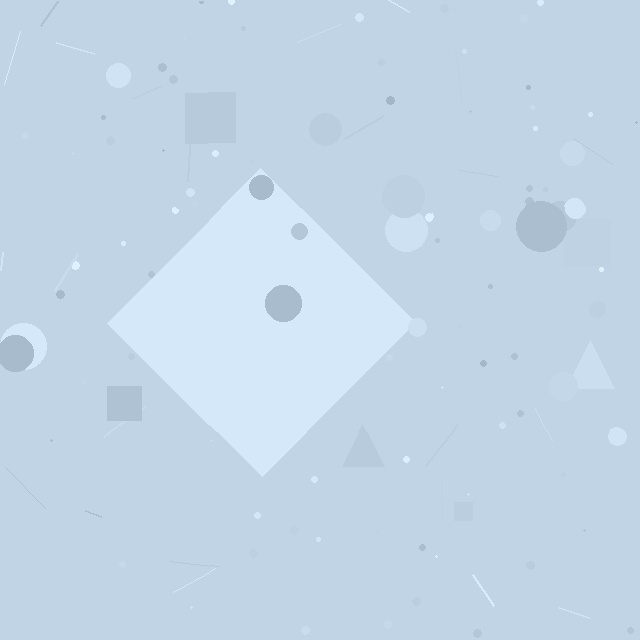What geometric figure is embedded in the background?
A diamond is embedded in the background.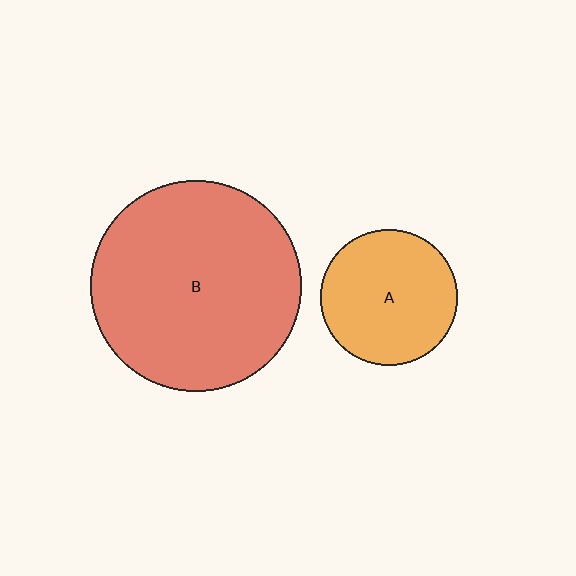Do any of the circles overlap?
No, none of the circles overlap.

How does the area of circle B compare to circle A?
Approximately 2.4 times.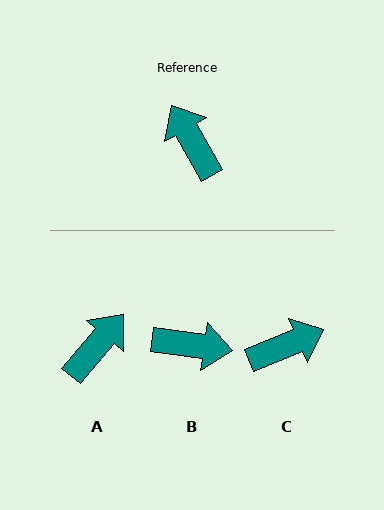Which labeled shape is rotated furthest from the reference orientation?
B, about 128 degrees away.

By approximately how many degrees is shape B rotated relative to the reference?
Approximately 128 degrees clockwise.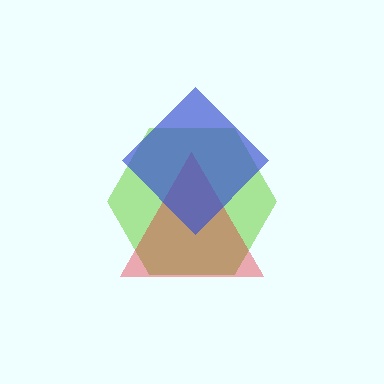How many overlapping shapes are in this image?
There are 3 overlapping shapes in the image.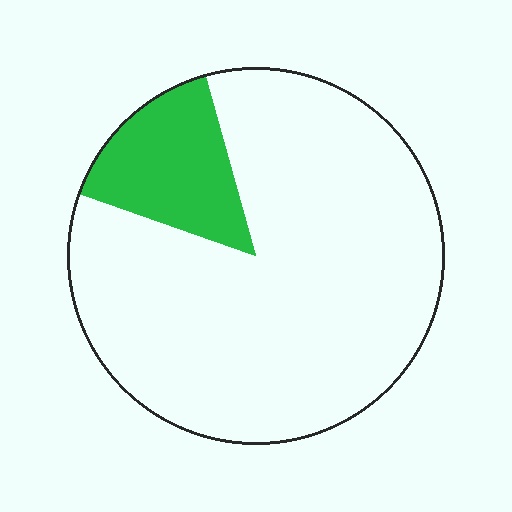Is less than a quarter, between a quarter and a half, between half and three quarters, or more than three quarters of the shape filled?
Less than a quarter.